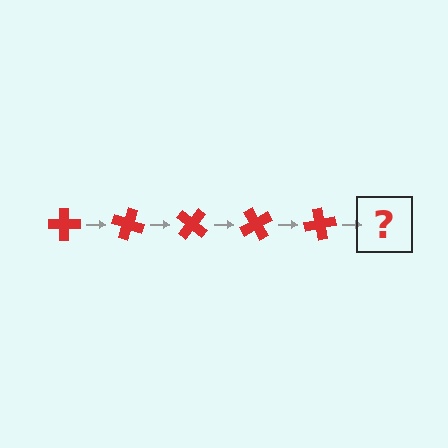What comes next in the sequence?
The next element should be a red cross rotated 100 degrees.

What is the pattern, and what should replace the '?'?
The pattern is that the cross rotates 20 degrees each step. The '?' should be a red cross rotated 100 degrees.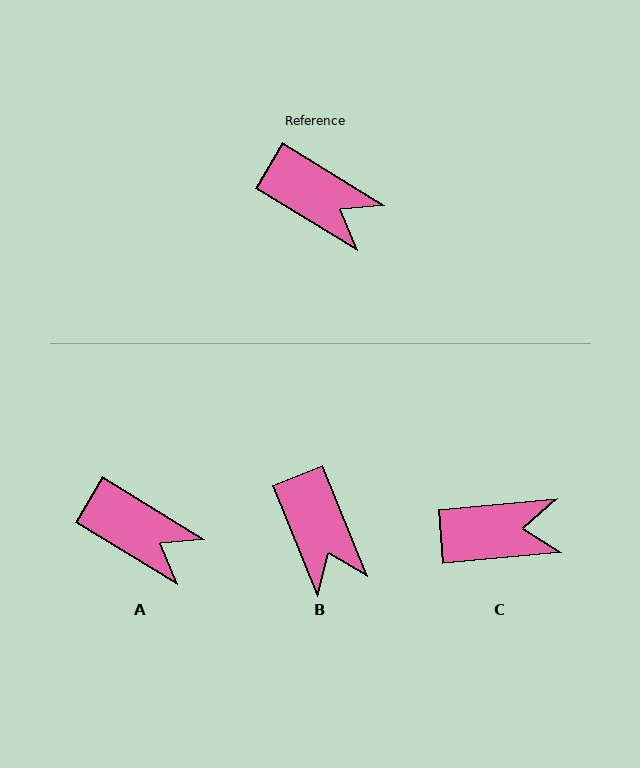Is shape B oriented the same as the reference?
No, it is off by about 37 degrees.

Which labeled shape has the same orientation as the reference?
A.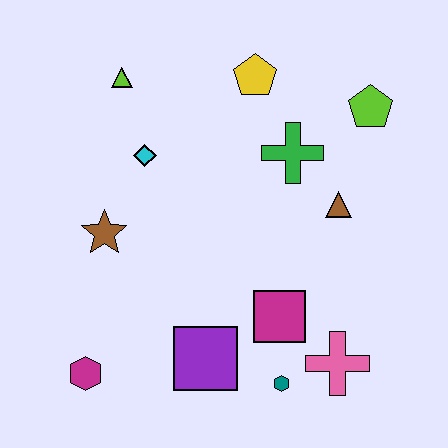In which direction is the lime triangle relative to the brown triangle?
The lime triangle is to the left of the brown triangle.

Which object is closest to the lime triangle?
The cyan diamond is closest to the lime triangle.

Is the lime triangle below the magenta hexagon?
No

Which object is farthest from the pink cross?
The lime triangle is farthest from the pink cross.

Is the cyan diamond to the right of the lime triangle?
Yes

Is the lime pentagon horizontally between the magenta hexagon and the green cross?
No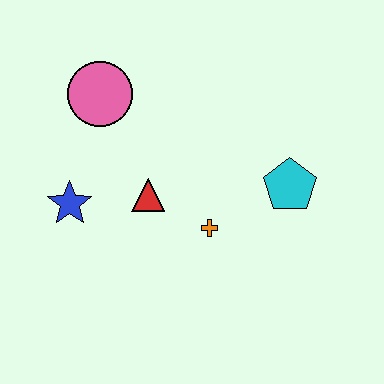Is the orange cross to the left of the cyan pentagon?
Yes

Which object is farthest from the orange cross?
The pink circle is farthest from the orange cross.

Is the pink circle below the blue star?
No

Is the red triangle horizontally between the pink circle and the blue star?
No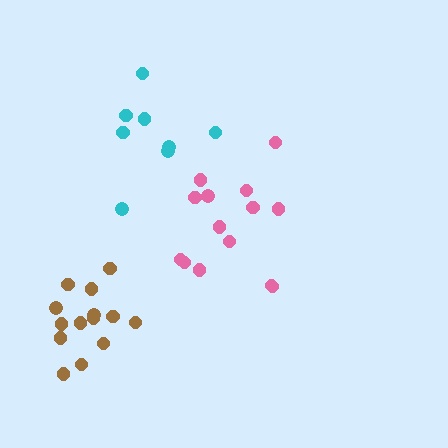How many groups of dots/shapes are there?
There are 3 groups.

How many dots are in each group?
Group 1: 14 dots, Group 2: 8 dots, Group 3: 14 dots (36 total).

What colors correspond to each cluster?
The clusters are colored: pink, cyan, brown.